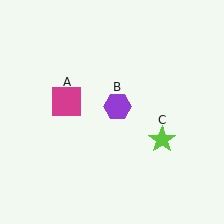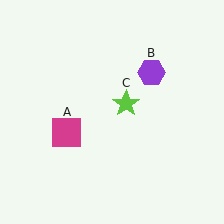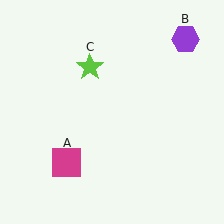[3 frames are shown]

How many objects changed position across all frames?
3 objects changed position: magenta square (object A), purple hexagon (object B), lime star (object C).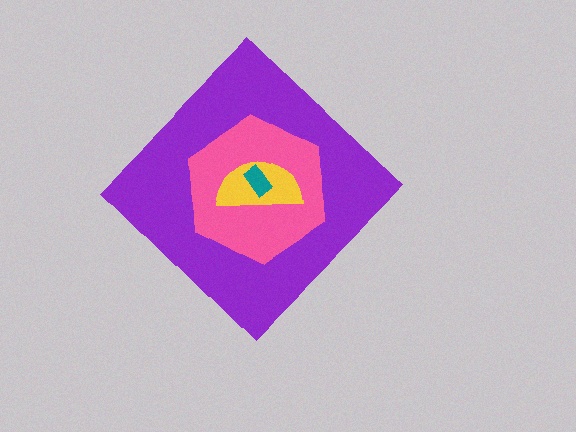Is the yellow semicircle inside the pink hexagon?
Yes.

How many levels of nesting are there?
4.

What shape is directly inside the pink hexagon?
The yellow semicircle.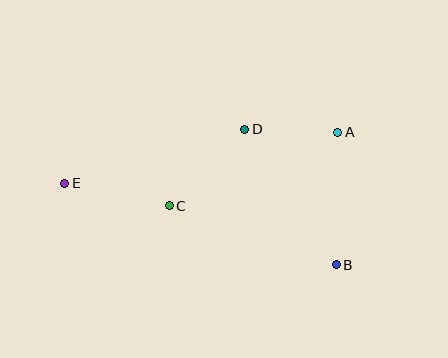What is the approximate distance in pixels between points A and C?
The distance between A and C is approximately 184 pixels.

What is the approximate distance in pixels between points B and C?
The distance between B and C is approximately 177 pixels.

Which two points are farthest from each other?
Points B and E are farthest from each other.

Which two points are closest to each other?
Points A and D are closest to each other.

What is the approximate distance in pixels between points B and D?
The distance between B and D is approximately 163 pixels.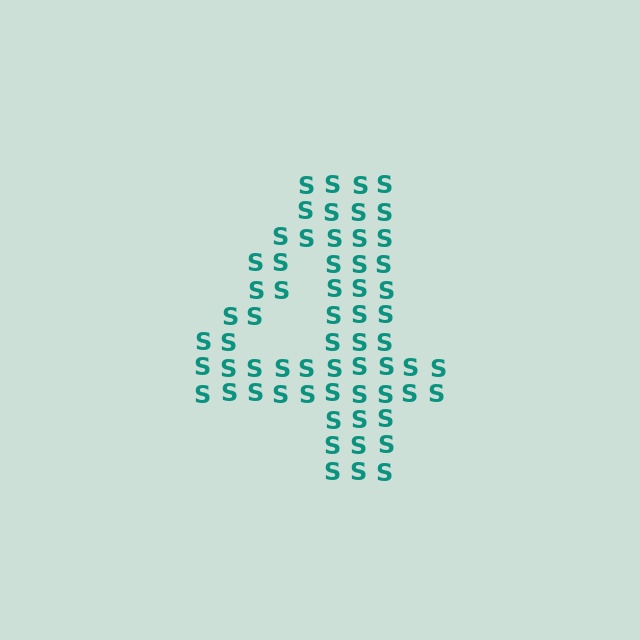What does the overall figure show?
The overall figure shows the digit 4.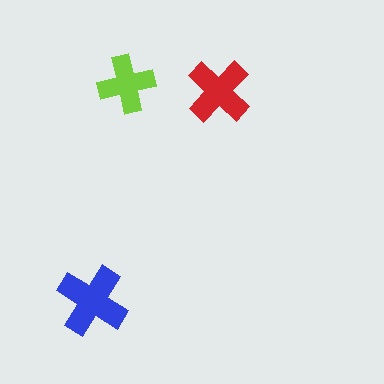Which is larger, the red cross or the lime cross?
The red one.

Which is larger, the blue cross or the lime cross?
The blue one.